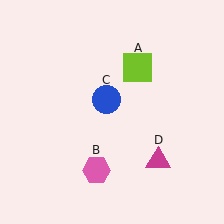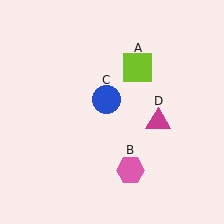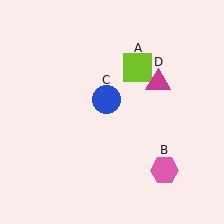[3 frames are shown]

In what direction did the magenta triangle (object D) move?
The magenta triangle (object D) moved up.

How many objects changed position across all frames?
2 objects changed position: pink hexagon (object B), magenta triangle (object D).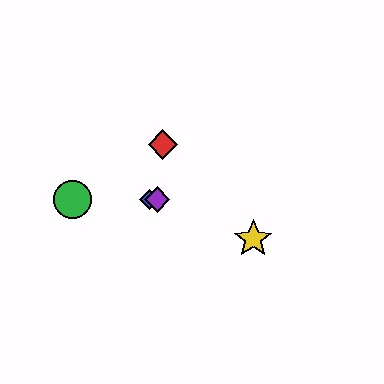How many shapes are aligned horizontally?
3 shapes (the blue diamond, the green circle, the purple diamond) are aligned horizontally.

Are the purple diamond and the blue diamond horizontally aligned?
Yes, both are at y≈199.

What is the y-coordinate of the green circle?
The green circle is at y≈199.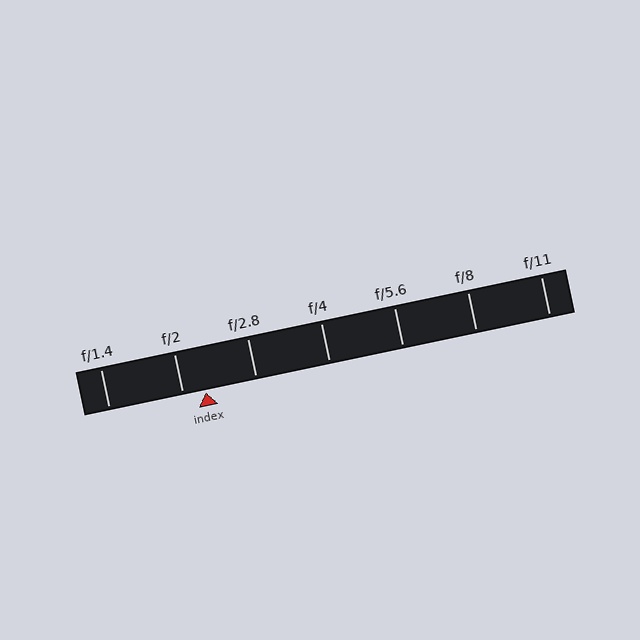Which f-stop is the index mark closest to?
The index mark is closest to f/2.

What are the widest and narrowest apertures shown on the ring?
The widest aperture shown is f/1.4 and the narrowest is f/11.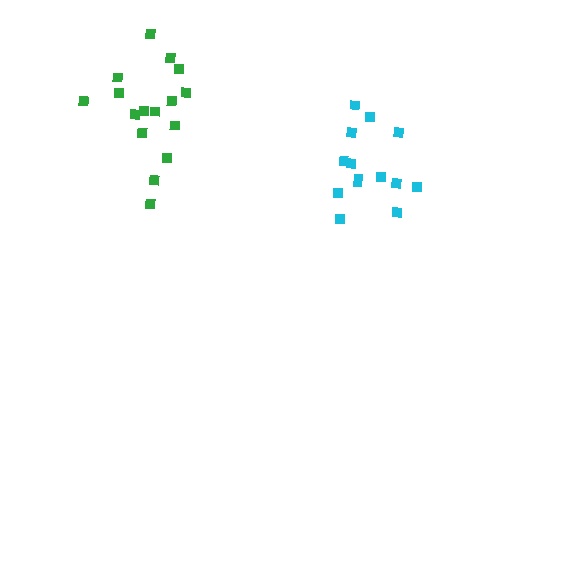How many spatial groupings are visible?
There are 2 spatial groupings.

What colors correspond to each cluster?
The clusters are colored: green, cyan.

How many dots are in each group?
Group 1: 16 dots, Group 2: 14 dots (30 total).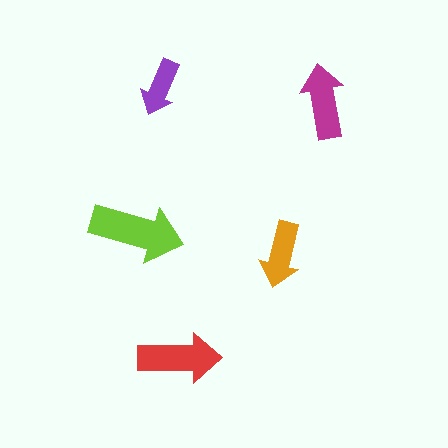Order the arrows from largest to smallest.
the lime one, the red one, the magenta one, the orange one, the purple one.